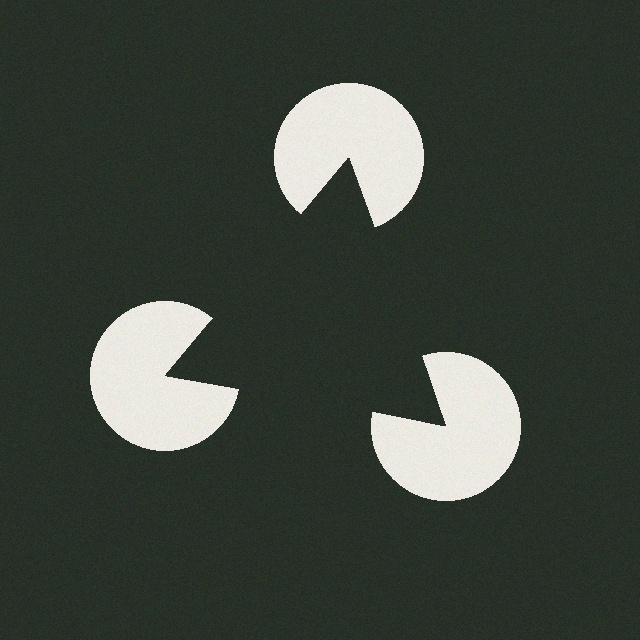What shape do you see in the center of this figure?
An illusory triangle — its edges are inferred from the aligned wedge cuts in the pac-man discs, not physically drawn.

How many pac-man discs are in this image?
There are 3 — one at each vertex of the illusory triangle.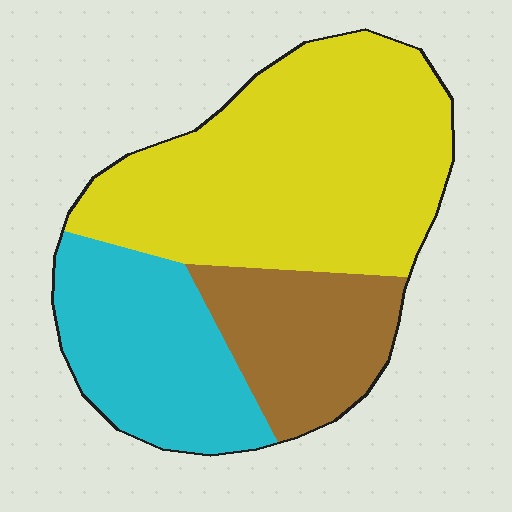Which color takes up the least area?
Brown, at roughly 20%.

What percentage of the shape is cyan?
Cyan covers about 25% of the shape.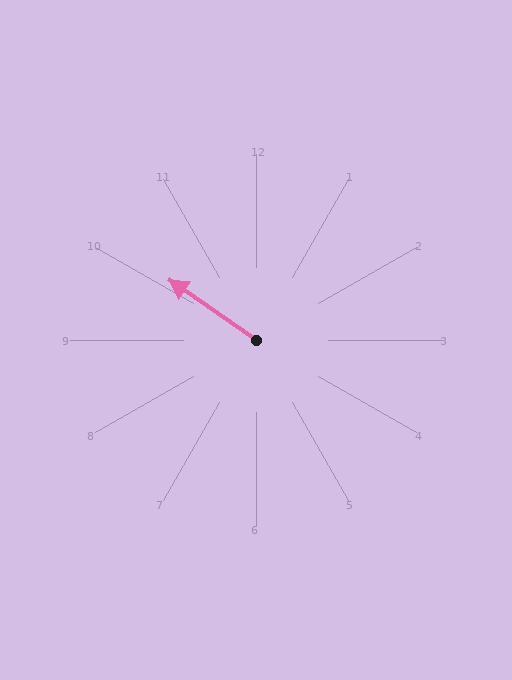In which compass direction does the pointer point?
Northwest.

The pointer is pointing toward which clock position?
Roughly 10 o'clock.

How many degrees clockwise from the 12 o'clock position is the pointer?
Approximately 305 degrees.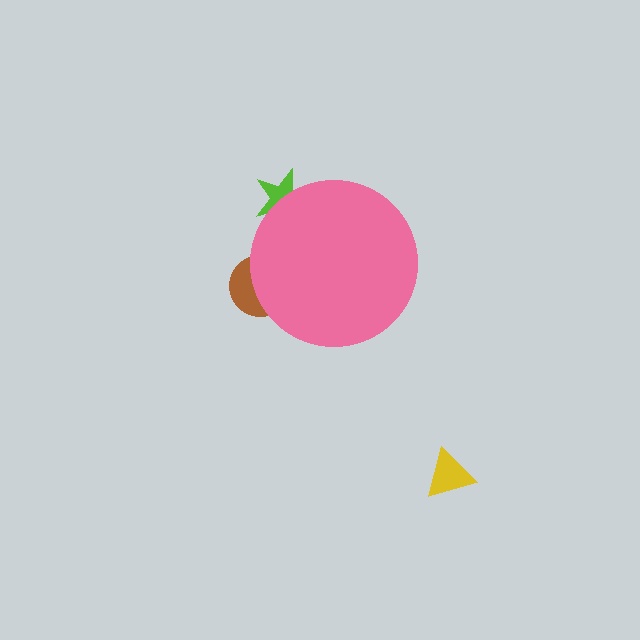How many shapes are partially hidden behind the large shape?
2 shapes are partially hidden.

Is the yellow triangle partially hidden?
No, the yellow triangle is fully visible.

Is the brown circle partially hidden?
Yes, the brown circle is partially hidden behind the pink circle.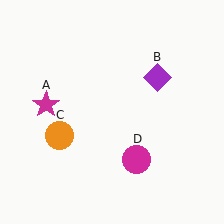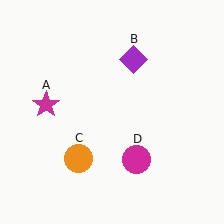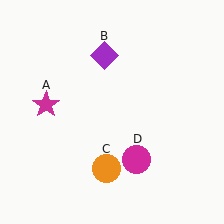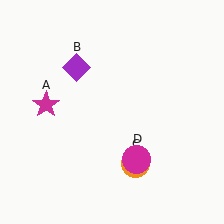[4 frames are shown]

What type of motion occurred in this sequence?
The purple diamond (object B), orange circle (object C) rotated counterclockwise around the center of the scene.